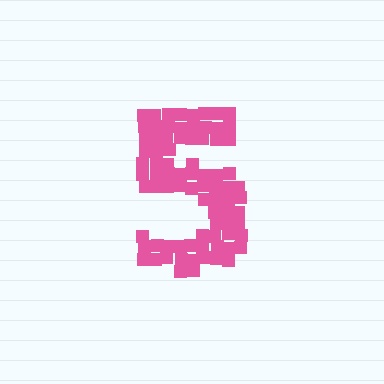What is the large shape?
The large shape is the digit 5.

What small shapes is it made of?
It is made of small squares.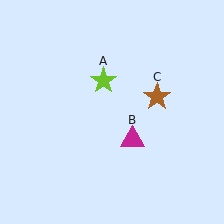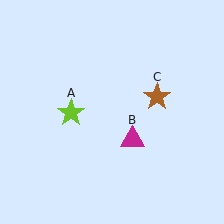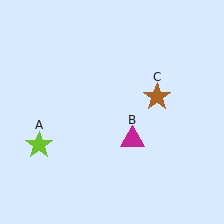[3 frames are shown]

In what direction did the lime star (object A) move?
The lime star (object A) moved down and to the left.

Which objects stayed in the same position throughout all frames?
Magenta triangle (object B) and brown star (object C) remained stationary.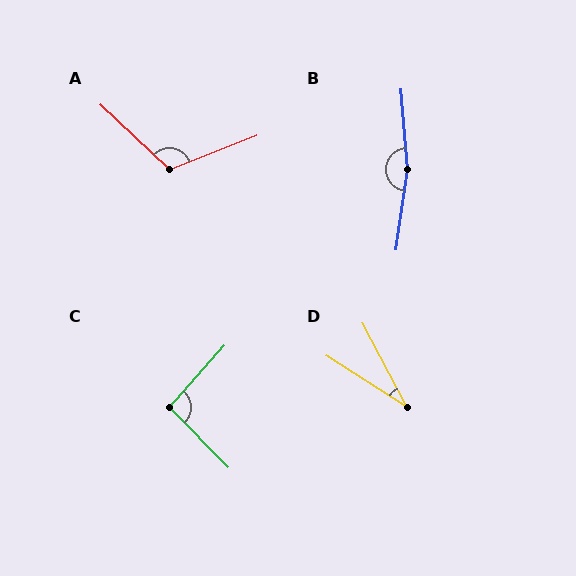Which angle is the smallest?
D, at approximately 30 degrees.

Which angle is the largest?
B, at approximately 167 degrees.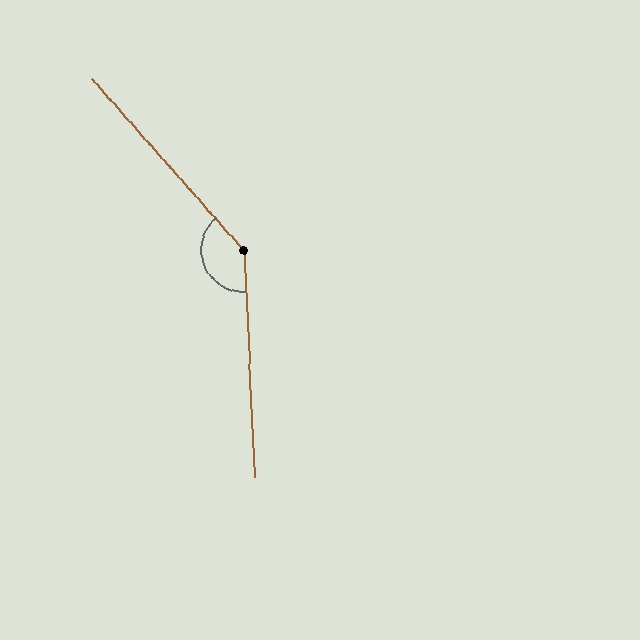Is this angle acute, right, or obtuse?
It is obtuse.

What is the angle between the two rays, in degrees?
Approximately 141 degrees.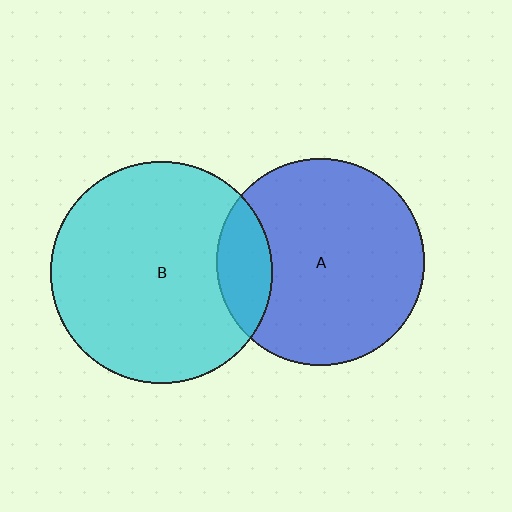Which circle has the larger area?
Circle B (cyan).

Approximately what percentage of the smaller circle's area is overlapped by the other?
Approximately 15%.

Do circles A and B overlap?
Yes.